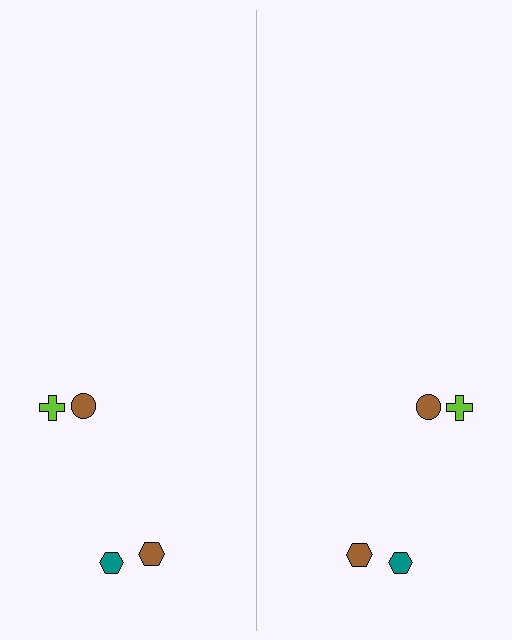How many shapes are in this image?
There are 8 shapes in this image.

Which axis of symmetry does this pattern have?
The pattern has a vertical axis of symmetry running through the center of the image.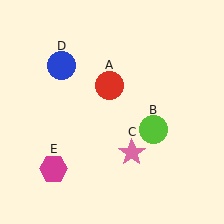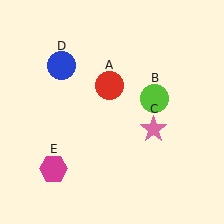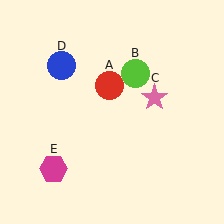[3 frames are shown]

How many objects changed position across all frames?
2 objects changed position: lime circle (object B), pink star (object C).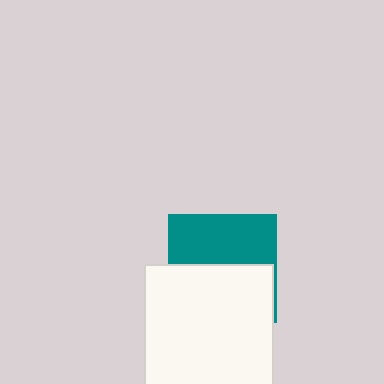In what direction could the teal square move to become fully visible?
The teal square could move up. That would shift it out from behind the white square entirely.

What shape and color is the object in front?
The object in front is a white square.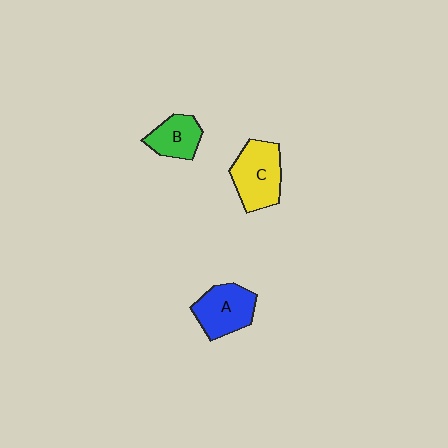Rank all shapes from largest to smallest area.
From largest to smallest: C (yellow), A (blue), B (green).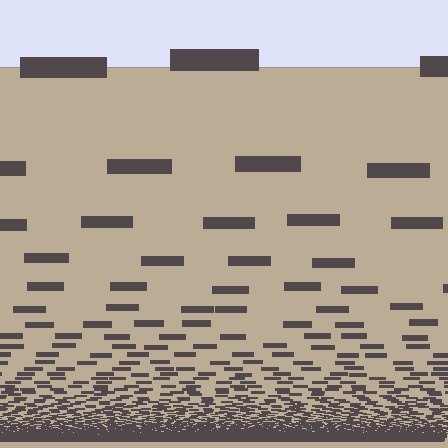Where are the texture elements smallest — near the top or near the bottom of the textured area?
Near the bottom.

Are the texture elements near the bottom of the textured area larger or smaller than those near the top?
Smaller. The gradient is inverted — elements near the bottom are smaller and denser.